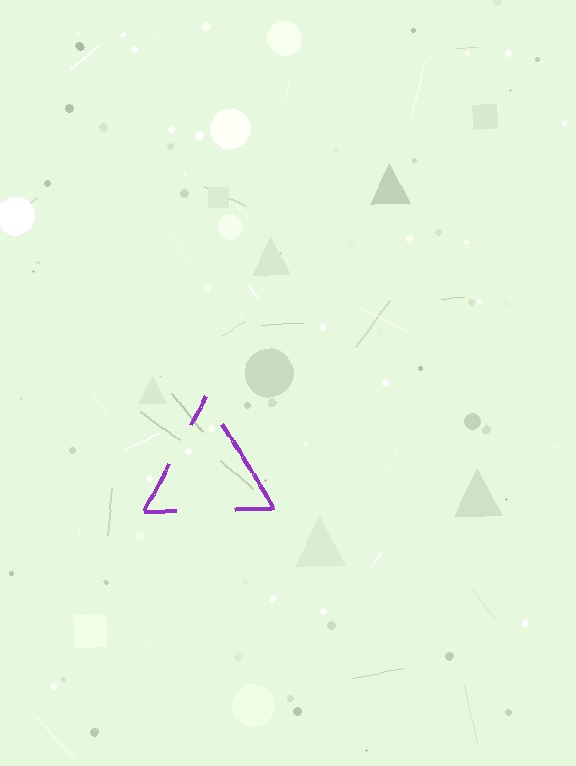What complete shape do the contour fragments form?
The contour fragments form a triangle.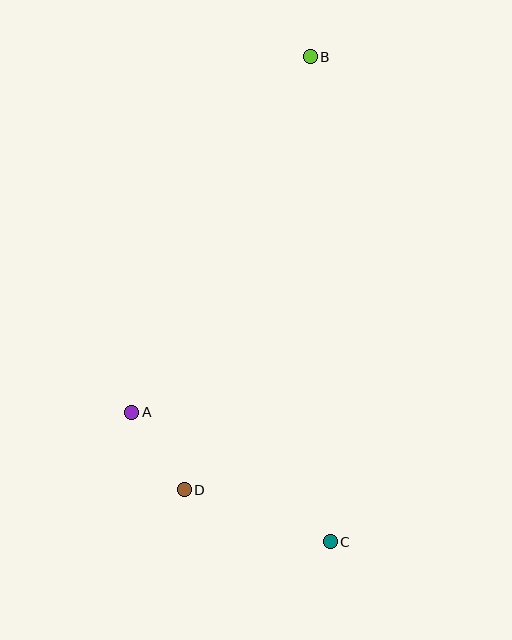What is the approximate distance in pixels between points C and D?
The distance between C and D is approximately 155 pixels.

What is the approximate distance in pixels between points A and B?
The distance between A and B is approximately 398 pixels.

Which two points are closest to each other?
Points A and D are closest to each other.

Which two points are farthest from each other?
Points B and C are farthest from each other.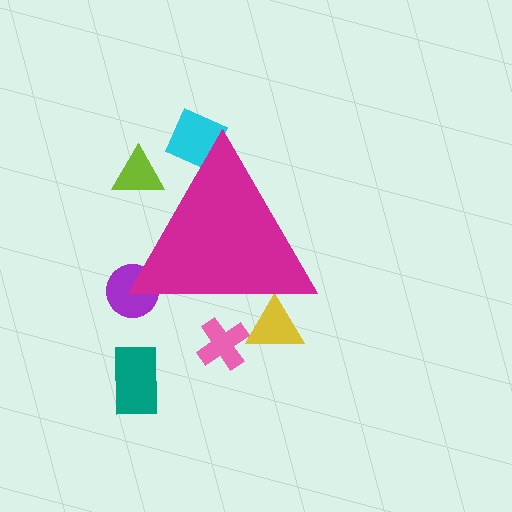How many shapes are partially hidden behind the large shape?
5 shapes are partially hidden.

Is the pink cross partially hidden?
Yes, the pink cross is partially hidden behind the magenta triangle.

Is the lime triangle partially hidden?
Yes, the lime triangle is partially hidden behind the magenta triangle.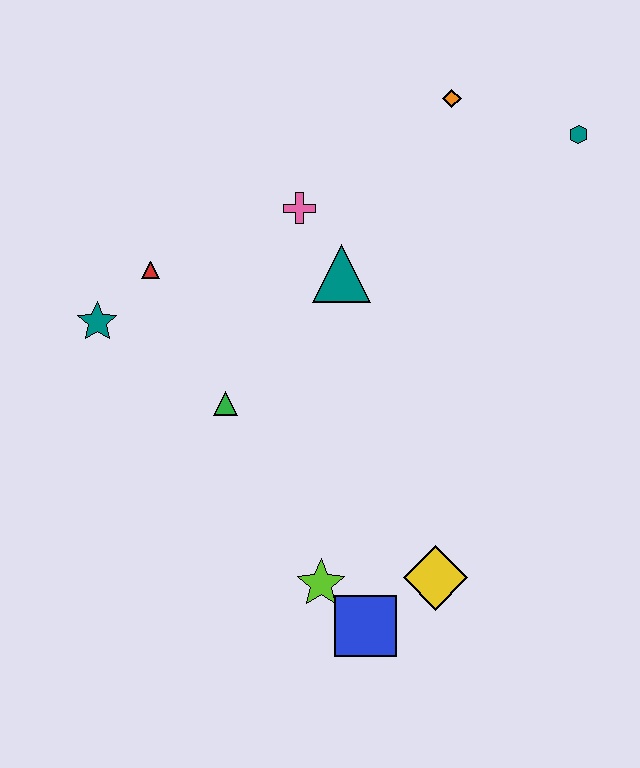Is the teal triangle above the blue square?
Yes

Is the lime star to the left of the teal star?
No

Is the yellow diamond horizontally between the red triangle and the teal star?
No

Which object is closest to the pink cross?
The teal triangle is closest to the pink cross.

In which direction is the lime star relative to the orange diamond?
The lime star is below the orange diamond.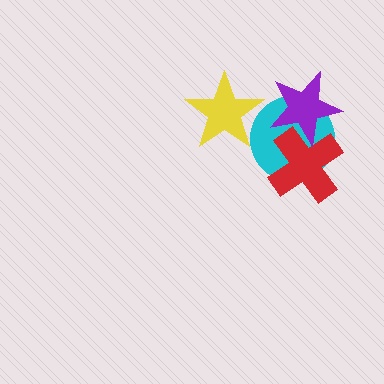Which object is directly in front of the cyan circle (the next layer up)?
The red cross is directly in front of the cyan circle.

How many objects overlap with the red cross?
2 objects overlap with the red cross.